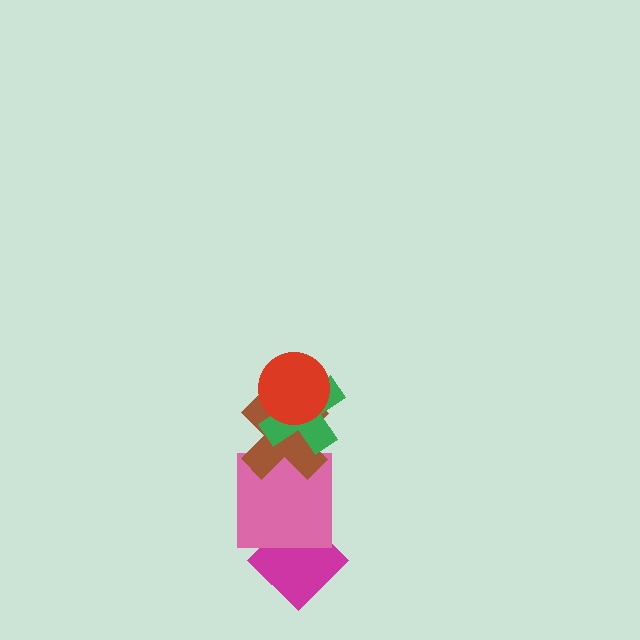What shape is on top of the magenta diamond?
The pink square is on top of the magenta diamond.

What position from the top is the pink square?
The pink square is 4th from the top.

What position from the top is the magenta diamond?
The magenta diamond is 5th from the top.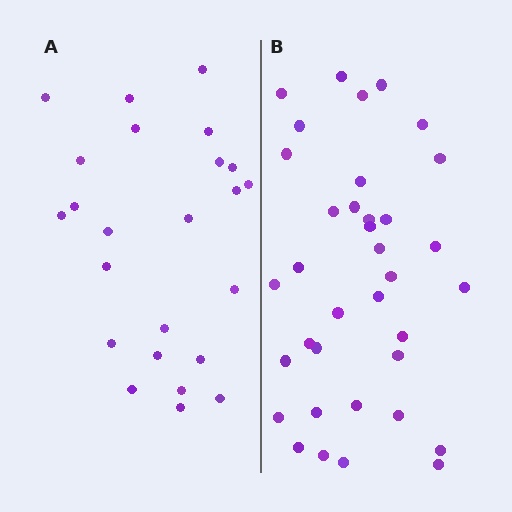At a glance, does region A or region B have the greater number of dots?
Region B (the right region) has more dots.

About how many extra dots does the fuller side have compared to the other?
Region B has roughly 12 or so more dots than region A.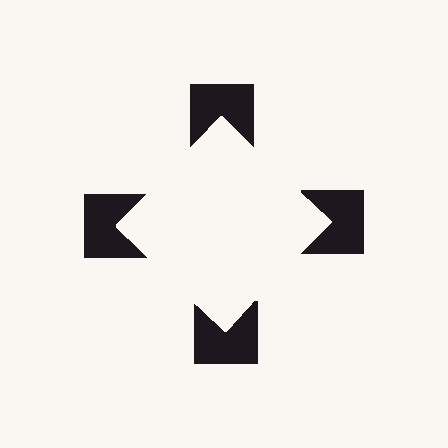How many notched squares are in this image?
There are 4 — one at each vertex of the illusory square.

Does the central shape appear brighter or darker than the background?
It typically appears slightly brighter than the background, even though no actual brightness change is drawn.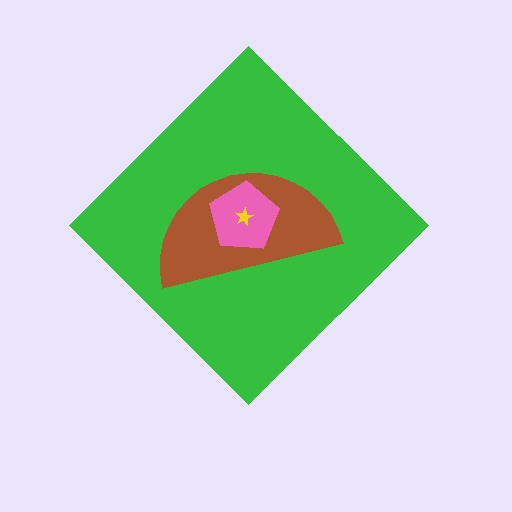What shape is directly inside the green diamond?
The brown semicircle.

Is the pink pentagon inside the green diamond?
Yes.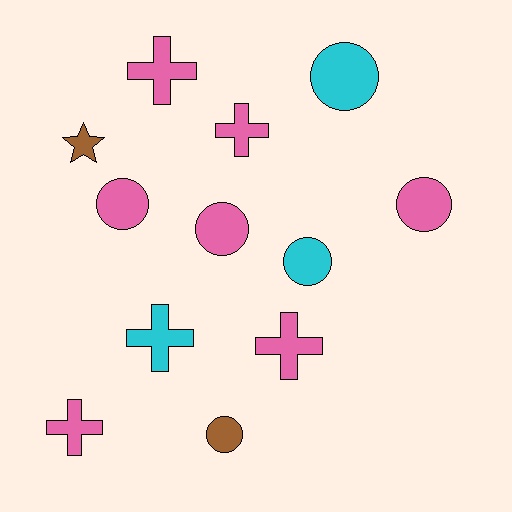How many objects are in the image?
There are 12 objects.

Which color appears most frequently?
Pink, with 7 objects.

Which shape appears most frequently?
Circle, with 6 objects.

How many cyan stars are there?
There are no cyan stars.